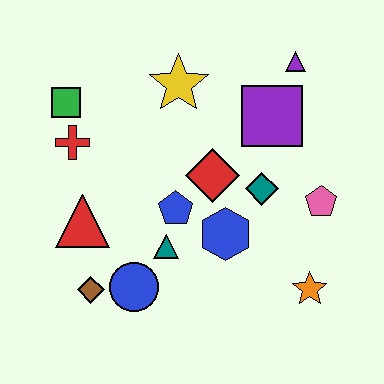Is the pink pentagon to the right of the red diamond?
Yes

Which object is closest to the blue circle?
The brown diamond is closest to the blue circle.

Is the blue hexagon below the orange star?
No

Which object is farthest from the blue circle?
The purple triangle is farthest from the blue circle.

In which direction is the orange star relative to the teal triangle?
The orange star is to the right of the teal triangle.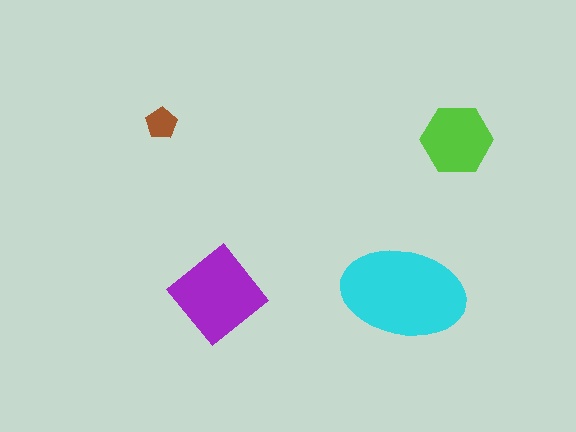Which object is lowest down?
The purple diamond is bottommost.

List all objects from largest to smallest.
The cyan ellipse, the purple diamond, the lime hexagon, the brown pentagon.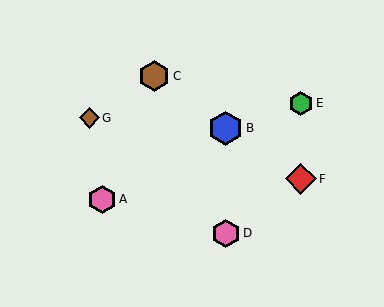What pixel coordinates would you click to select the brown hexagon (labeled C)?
Click at (154, 76) to select the brown hexagon C.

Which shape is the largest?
The blue hexagon (labeled B) is the largest.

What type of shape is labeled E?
Shape E is a green hexagon.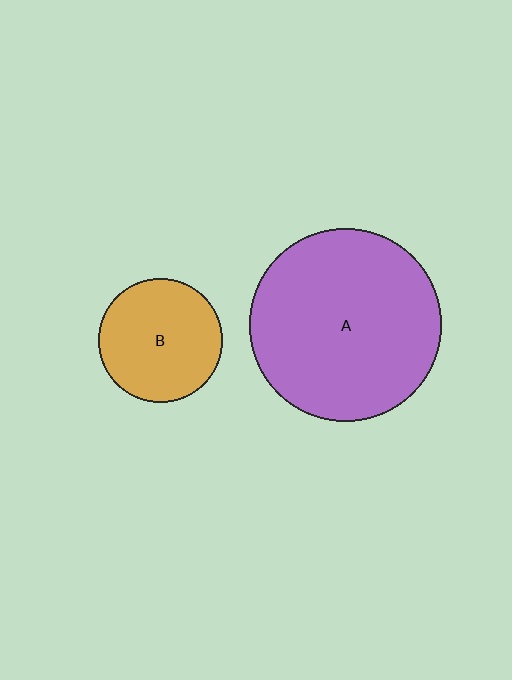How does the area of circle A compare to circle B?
Approximately 2.4 times.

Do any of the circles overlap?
No, none of the circles overlap.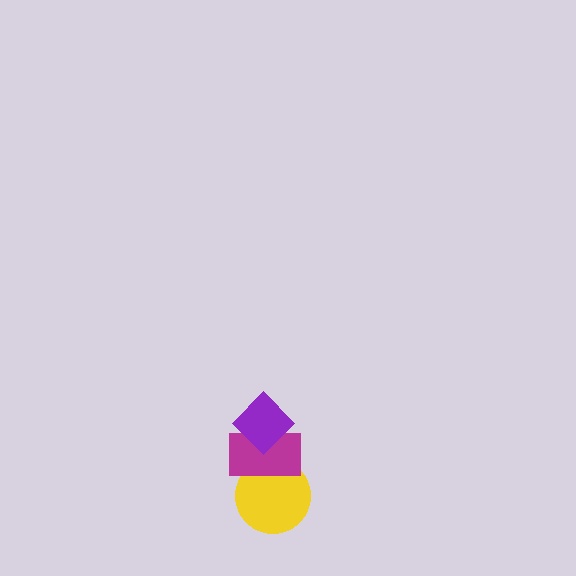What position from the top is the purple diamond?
The purple diamond is 1st from the top.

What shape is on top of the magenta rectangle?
The purple diamond is on top of the magenta rectangle.